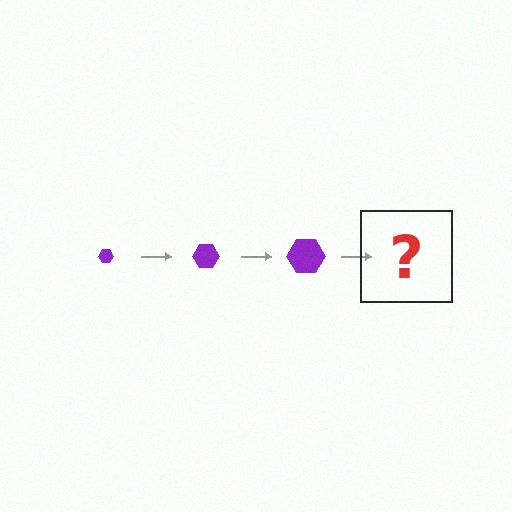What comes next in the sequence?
The next element should be a purple hexagon, larger than the previous one.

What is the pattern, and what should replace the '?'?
The pattern is that the hexagon gets progressively larger each step. The '?' should be a purple hexagon, larger than the previous one.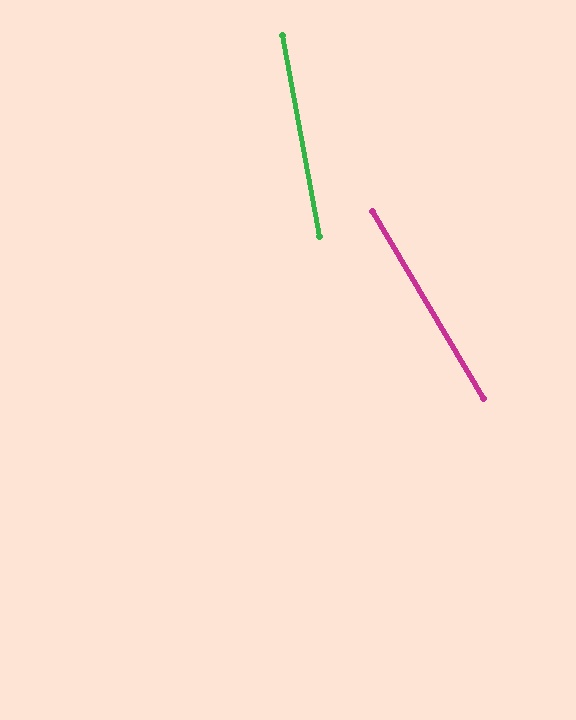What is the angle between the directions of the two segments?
Approximately 20 degrees.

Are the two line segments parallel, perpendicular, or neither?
Neither parallel nor perpendicular — they differ by about 20°.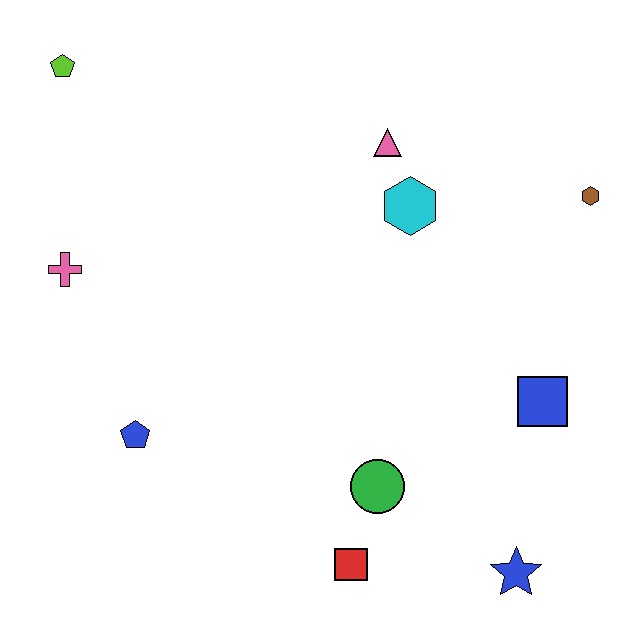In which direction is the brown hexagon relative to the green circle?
The brown hexagon is above the green circle.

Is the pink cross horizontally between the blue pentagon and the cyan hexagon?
No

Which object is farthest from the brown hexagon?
The lime pentagon is farthest from the brown hexagon.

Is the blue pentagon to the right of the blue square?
No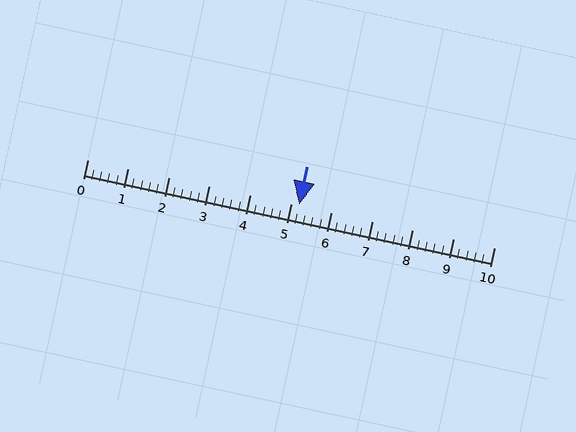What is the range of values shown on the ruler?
The ruler shows values from 0 to 10.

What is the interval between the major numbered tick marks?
The major tick marks are spaced 1 units apart.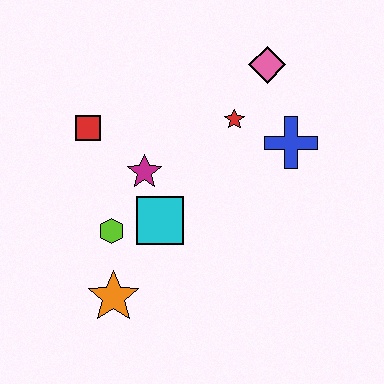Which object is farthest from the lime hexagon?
The pink diamond is farthest from the lime hexagon.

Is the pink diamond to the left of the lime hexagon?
No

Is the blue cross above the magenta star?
Yes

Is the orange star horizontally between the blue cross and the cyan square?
No